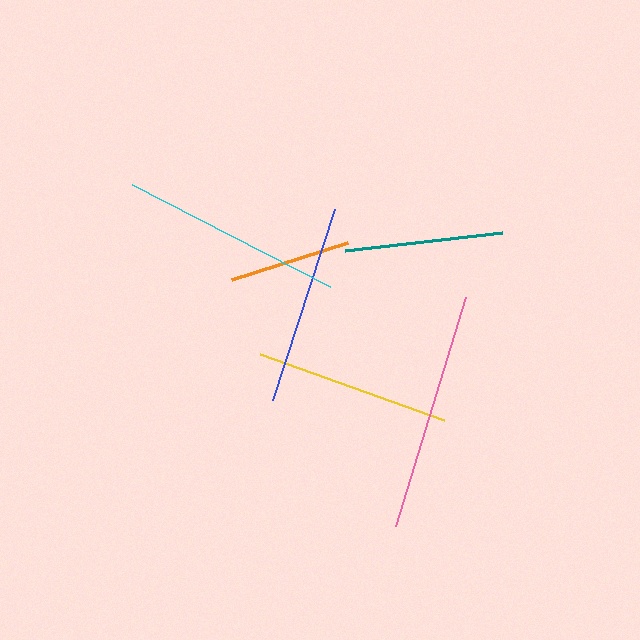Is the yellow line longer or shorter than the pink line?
The pink line is longer than the yellow line.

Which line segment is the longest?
The pink line is the longest at approximately 239 pixels.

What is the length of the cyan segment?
The cyan segment is approximately 223 pixels long.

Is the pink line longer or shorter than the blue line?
The pink line is longer than the blue line.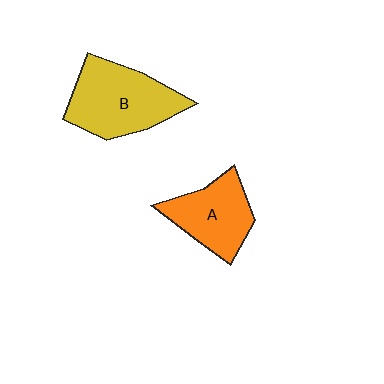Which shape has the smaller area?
Shape A (orange).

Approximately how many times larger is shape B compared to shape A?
Approximately 1.3 times.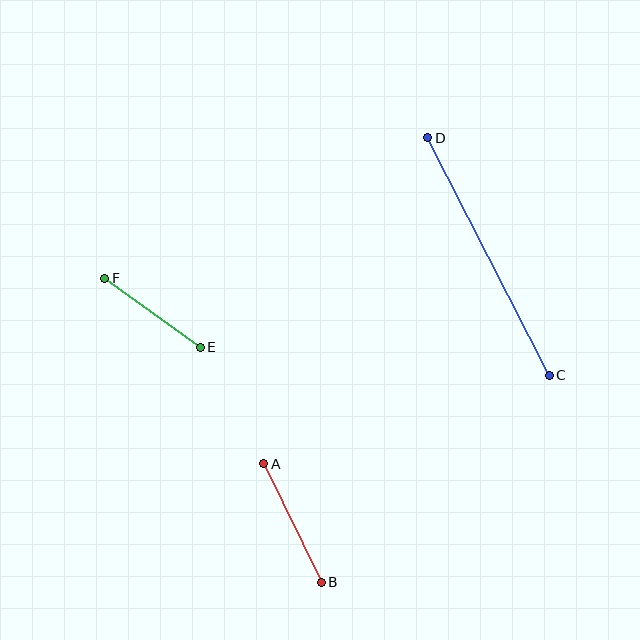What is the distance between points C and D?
The distance is approximately 267 pixels.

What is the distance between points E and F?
The distance is approximately 118 pixels.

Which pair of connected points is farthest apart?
Points C and D are farthest apart.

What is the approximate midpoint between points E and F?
The midpoint is at approximately (153, 313) pixels.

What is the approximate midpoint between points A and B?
The midpoint is at approximately (293, 523) pixels.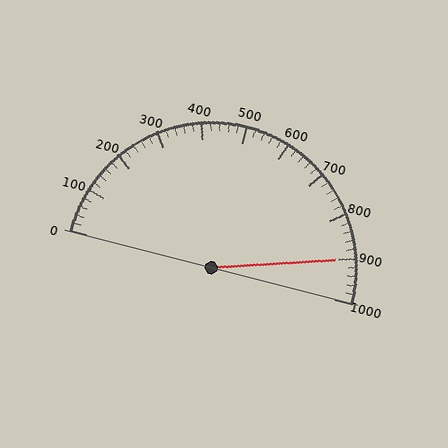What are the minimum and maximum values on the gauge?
The gauge ranges from 0 to 1000.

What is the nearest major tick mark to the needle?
The nearest major tick mark is 900.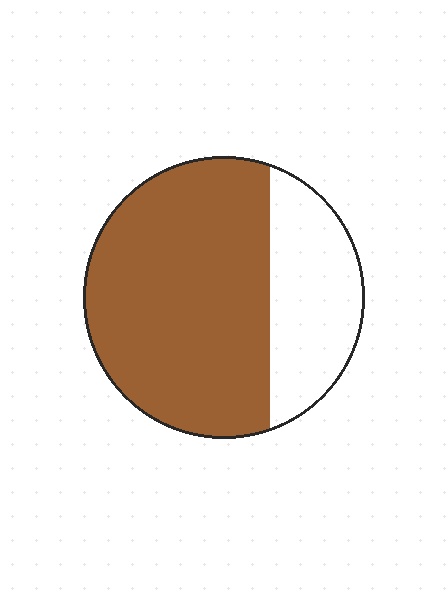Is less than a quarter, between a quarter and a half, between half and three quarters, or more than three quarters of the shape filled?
Between half and three quarters.